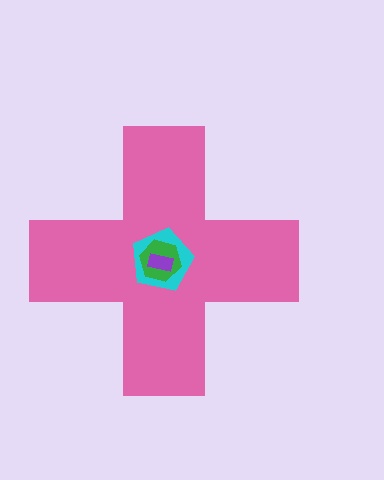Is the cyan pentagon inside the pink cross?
Yes.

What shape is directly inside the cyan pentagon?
The green hexagon.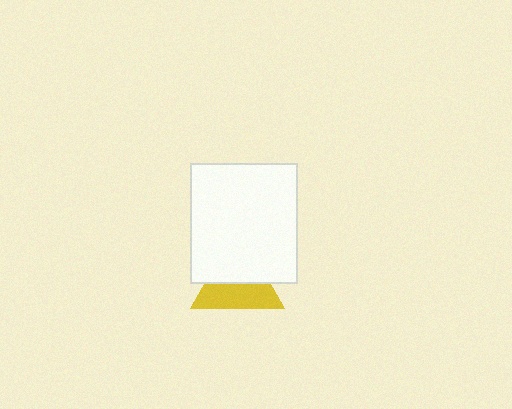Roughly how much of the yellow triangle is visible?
About half of it is visible (roughly 52%).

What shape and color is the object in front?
The object in front is a white rectangle.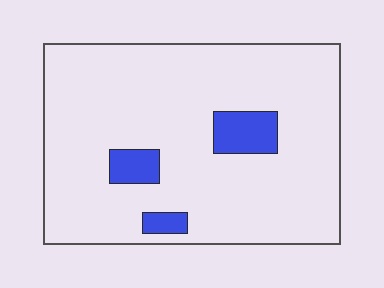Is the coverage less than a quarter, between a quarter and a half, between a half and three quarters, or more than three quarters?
Less than a quarter.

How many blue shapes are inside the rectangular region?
3.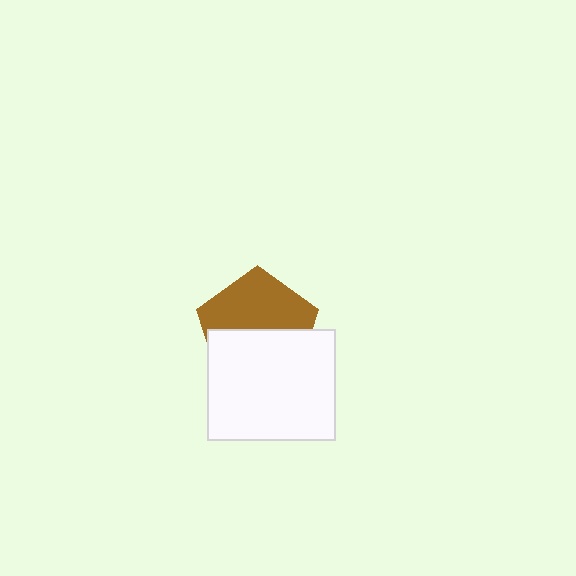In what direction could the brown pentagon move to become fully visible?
The brown pentagon could move up. That would shift it out from behind the white rectangle entirely.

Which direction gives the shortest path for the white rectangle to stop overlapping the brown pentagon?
Moving down gives the shortest separation.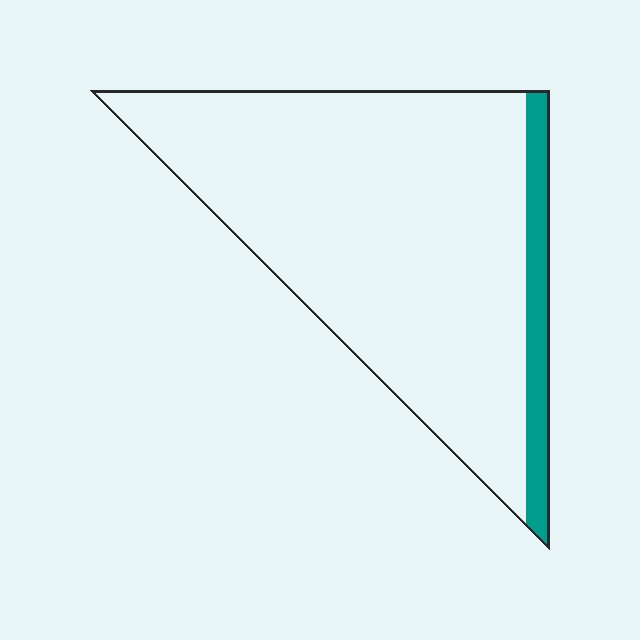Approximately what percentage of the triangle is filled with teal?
Approximately 10%.